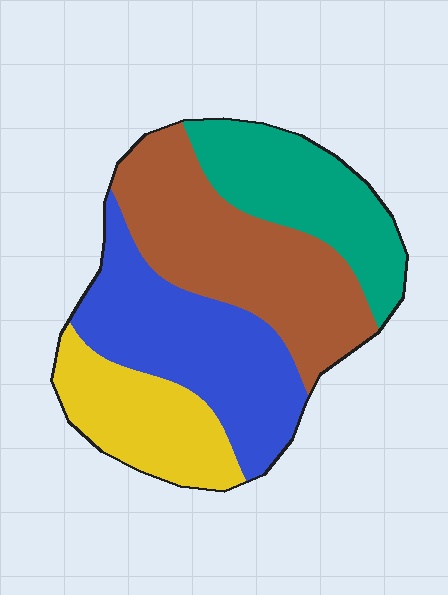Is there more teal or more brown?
Brown.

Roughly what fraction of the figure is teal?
Teal covers around 20% of the figure.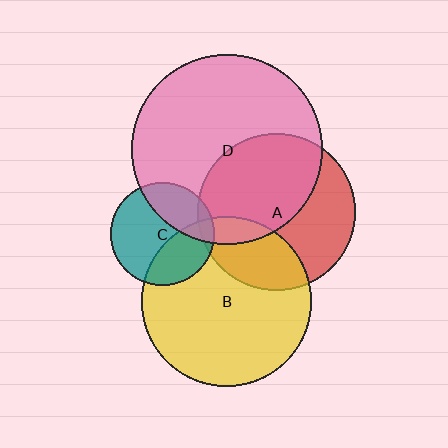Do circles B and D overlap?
Yes.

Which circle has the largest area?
Circle D (pink).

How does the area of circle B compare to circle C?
Approximately 2.7 times.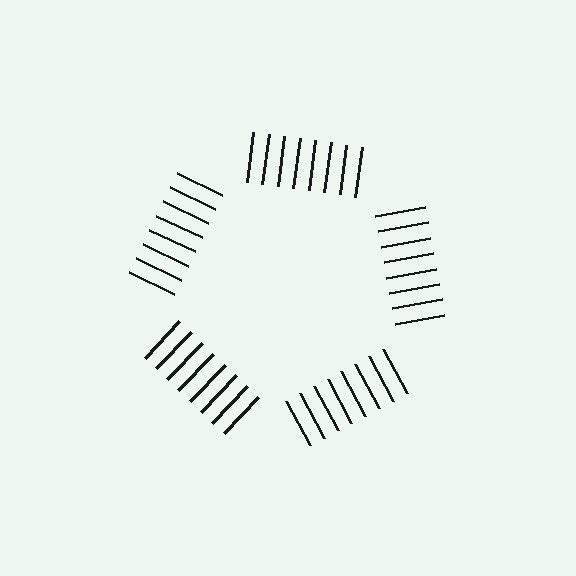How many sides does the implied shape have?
5 sides — the line-ends trace a pentagon.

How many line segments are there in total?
40 — 8 along each of the 5 edges.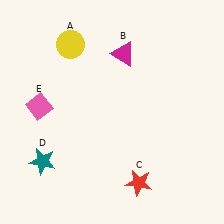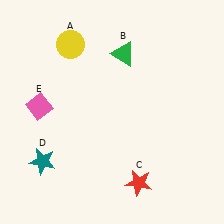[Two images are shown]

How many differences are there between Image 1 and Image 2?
There is 1 difference between the two images.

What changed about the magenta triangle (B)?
In Image 1, B is magenta. In Image 2, it changed to green.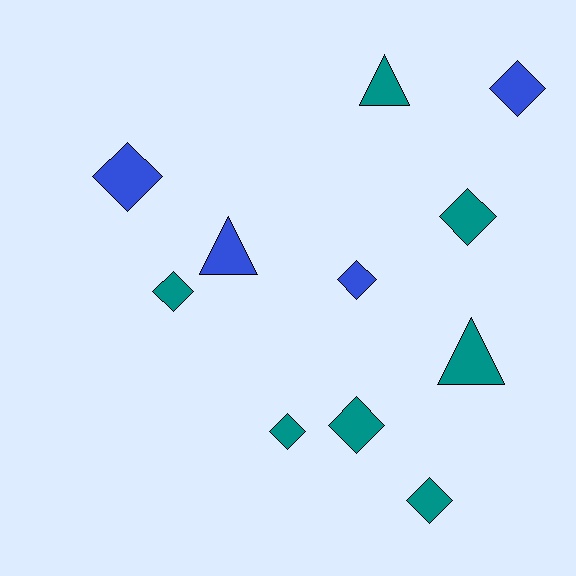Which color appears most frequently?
Teal, with 7 objects.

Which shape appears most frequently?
Diamond, with 8 objects.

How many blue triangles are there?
There is 1 blue triangle.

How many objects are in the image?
There are 11 objects.